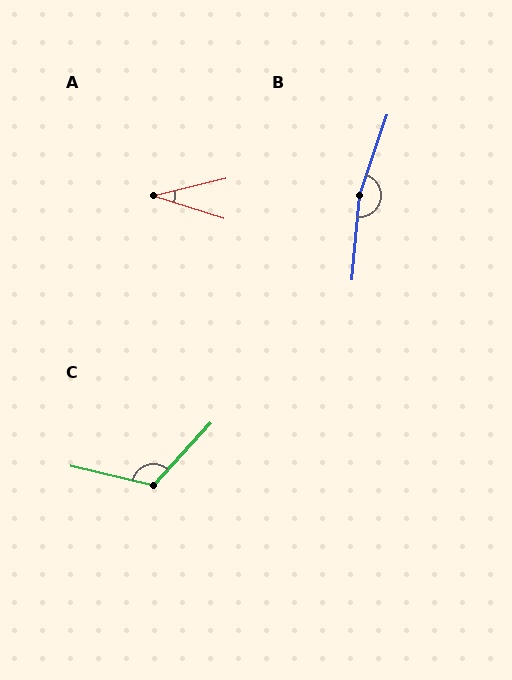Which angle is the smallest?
A, at approximately 31 degrees.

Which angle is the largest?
B, at approximately 166 degrees.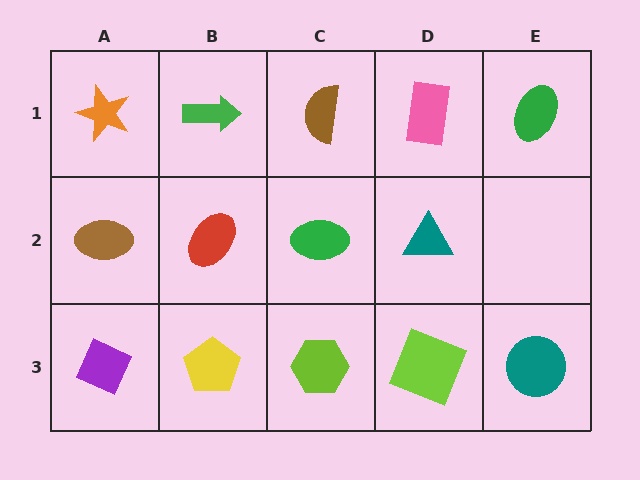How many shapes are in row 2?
4 shapes.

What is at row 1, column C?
A brown semicircle.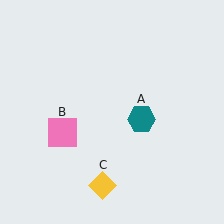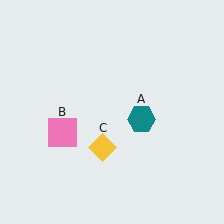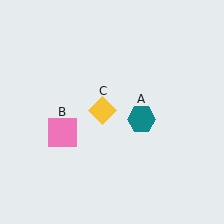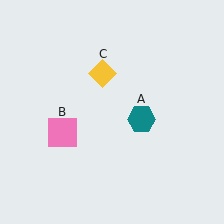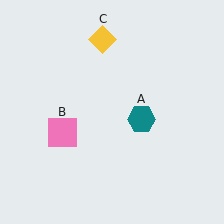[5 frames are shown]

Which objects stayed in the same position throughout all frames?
Teal hexagon (object A) and pink square (object B) remained stationary.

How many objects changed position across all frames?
1 object changed position: yellow diamond (object C).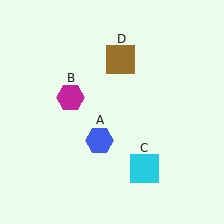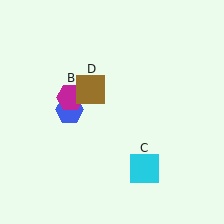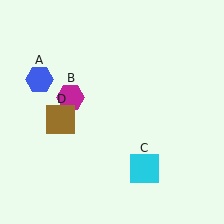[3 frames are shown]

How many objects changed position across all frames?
2 objects changed position: blue hexagon (object A), brown square (object D).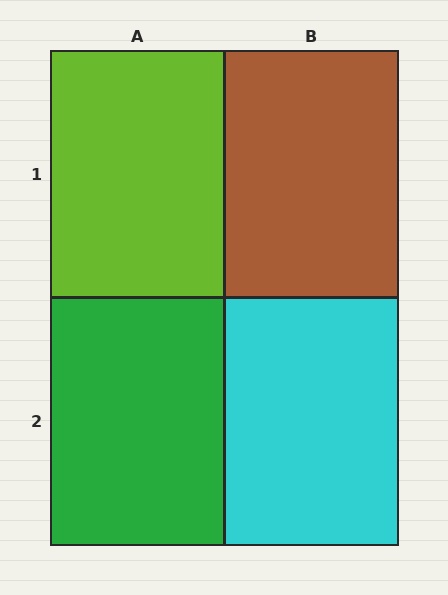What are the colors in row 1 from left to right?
Lime, brown.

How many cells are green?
1 cell is green.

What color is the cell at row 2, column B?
Cyan.